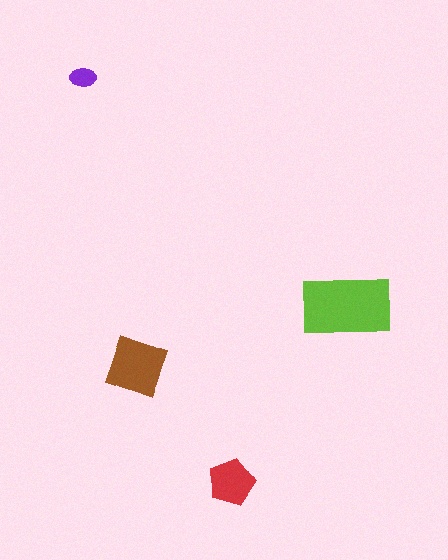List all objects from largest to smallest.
The lime rectangle, the brown diamond, the red pentagon, the purple ellipse.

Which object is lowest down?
The red pentagon is bottommost.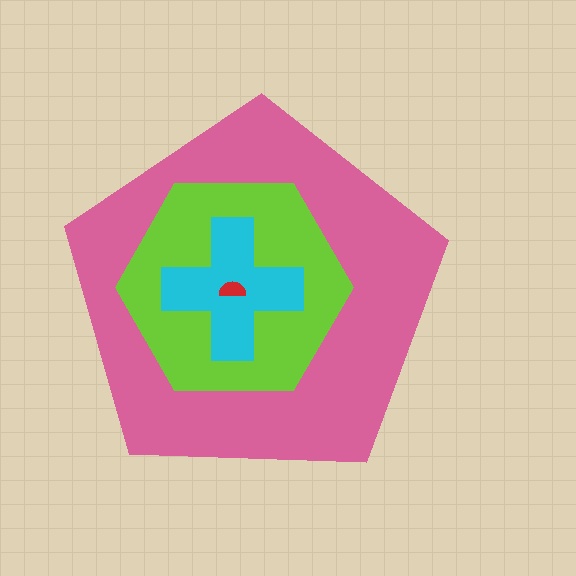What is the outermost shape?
The pink pentagon.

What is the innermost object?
The red semicircle.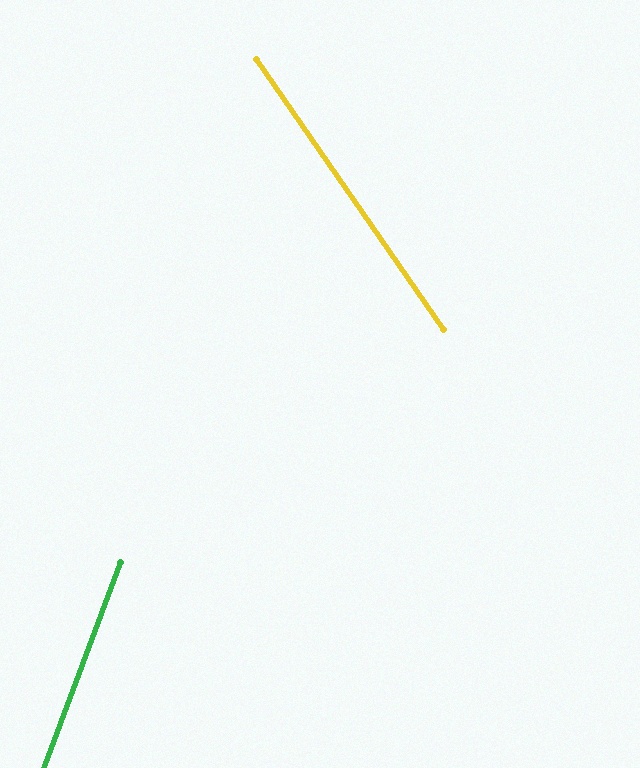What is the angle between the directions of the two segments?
Approximately 55 degrees.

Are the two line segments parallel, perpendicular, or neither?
Neither parallel nor perpendicular — they differ by about 55°.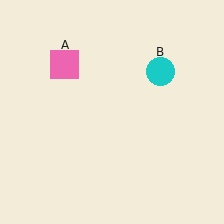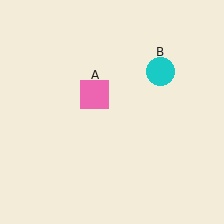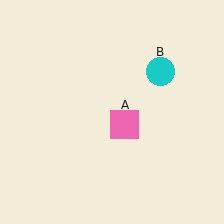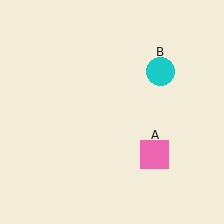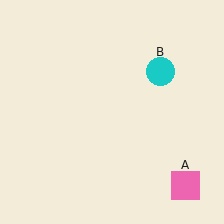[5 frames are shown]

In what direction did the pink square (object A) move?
The pink square (object A) moved down and to the right.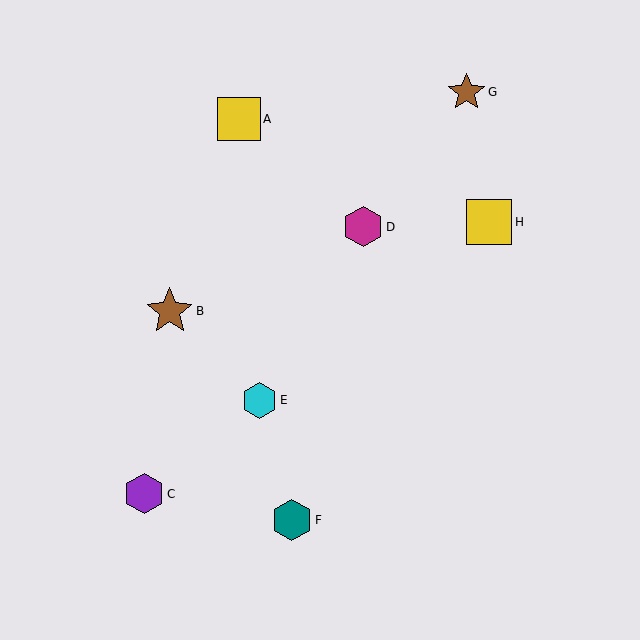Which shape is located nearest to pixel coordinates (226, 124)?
The yellow square (labeled A) at (239, 119) is nearest to that location.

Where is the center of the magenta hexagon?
The center of the magenta hexagon is at (363, 227).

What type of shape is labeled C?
Shape C is a purple hexagon.